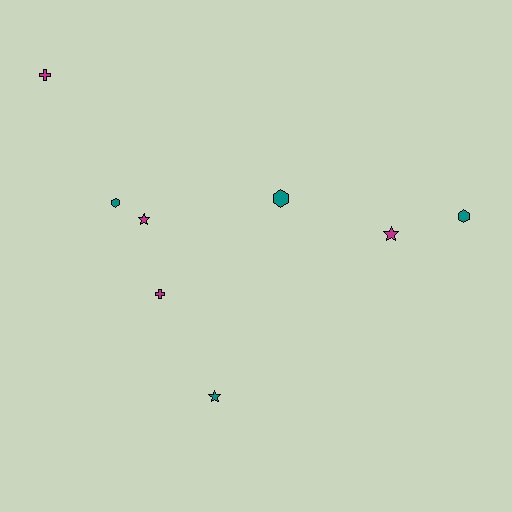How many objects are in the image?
There are 8 objects.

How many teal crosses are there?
There are no teal crosses.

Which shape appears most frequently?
Hexagon, with 3 objects.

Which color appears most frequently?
Teal, with 4 objects.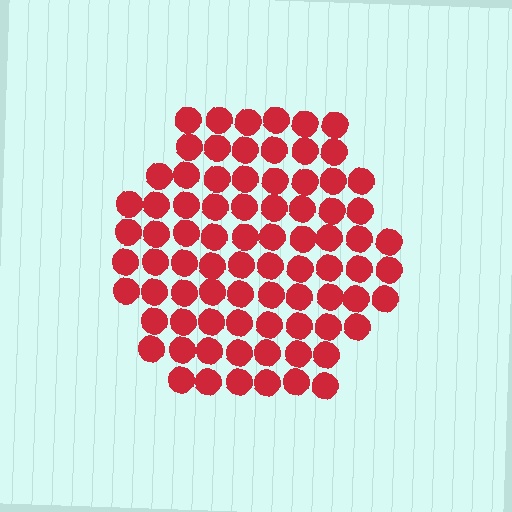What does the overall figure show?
The overall figure shows a hexagon.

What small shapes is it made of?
It is made of small circles.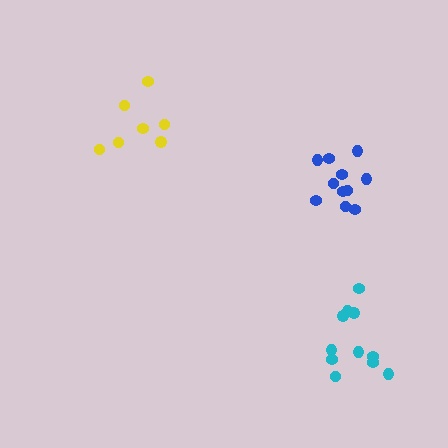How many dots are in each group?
Group 1: 7 dots, Group 2: 11 dots, Group 3: 11 dots (29 total).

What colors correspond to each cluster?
The clusters are colored: yellow, blue, cyan.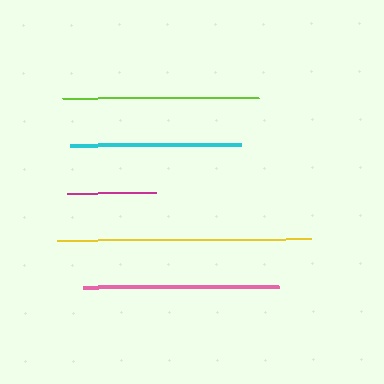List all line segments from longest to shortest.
From longest to shortest: yellow, lime, pink, cyan, magenta.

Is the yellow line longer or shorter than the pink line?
The yellow line is longer than the pink line.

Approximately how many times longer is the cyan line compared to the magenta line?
The cyan line is approximately 1.9 times the length of the magenta line.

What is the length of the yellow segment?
The yellow segment is approximately 255 pixels long.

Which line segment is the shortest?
The magenta line is the shortest at approximately 89 pixels.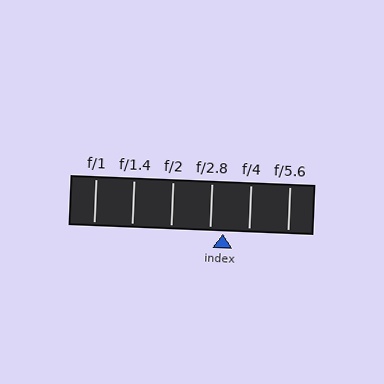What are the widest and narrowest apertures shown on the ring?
The widest aperture shown is f/1 and the narrowest is f/5.6.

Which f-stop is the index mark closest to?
The index mark is closest to f/2.8.